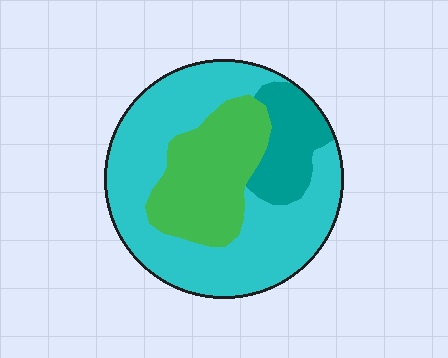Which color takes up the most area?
Cyan, at roughly 60%.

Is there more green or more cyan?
Cyan.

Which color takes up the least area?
Teal, at roughly 15%.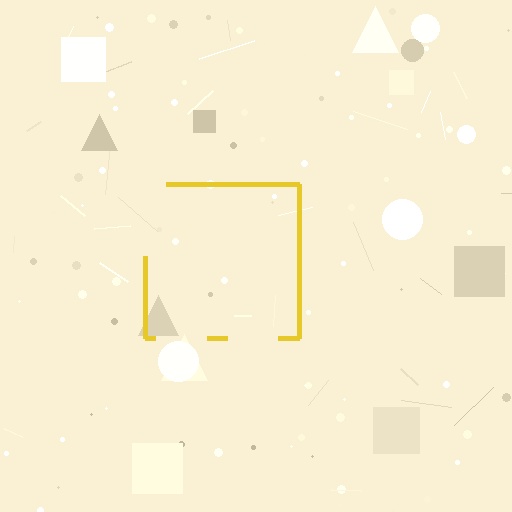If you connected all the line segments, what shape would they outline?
They would outline a square.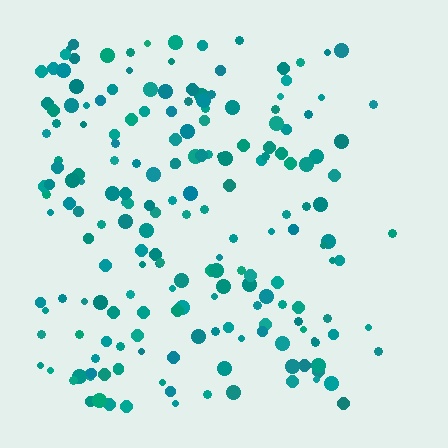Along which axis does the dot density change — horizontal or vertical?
Horizontal.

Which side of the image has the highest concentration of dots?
The left.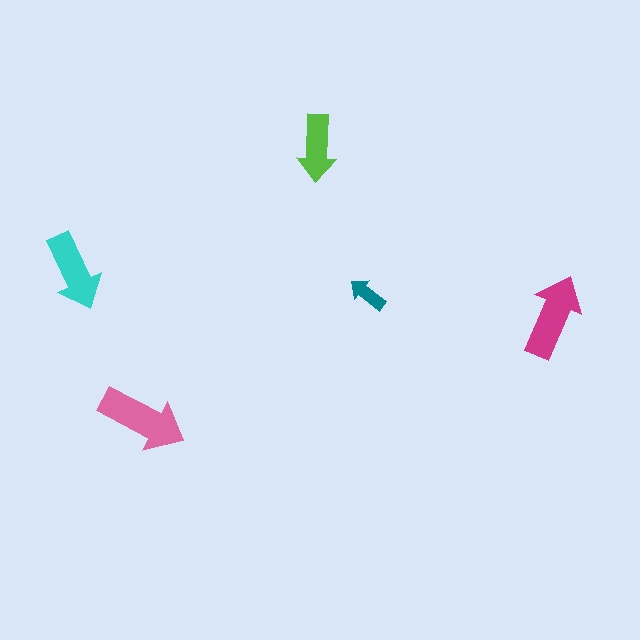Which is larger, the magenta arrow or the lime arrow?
The magenta one.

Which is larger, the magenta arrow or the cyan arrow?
The magenta one.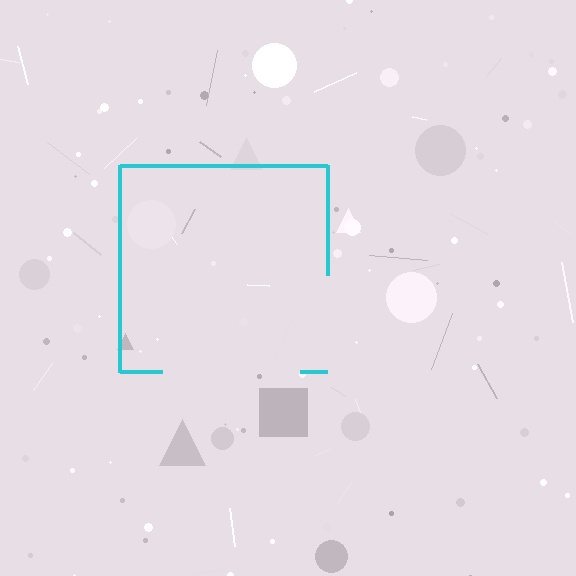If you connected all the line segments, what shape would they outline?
They would outline a square.